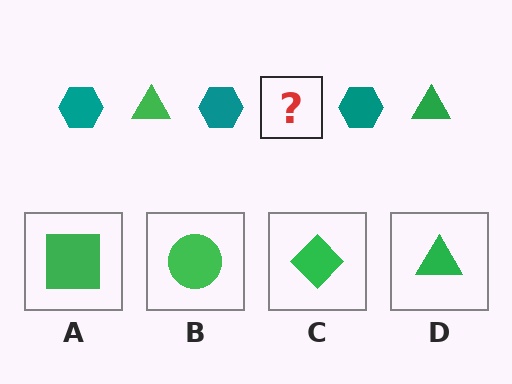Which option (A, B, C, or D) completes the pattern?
D.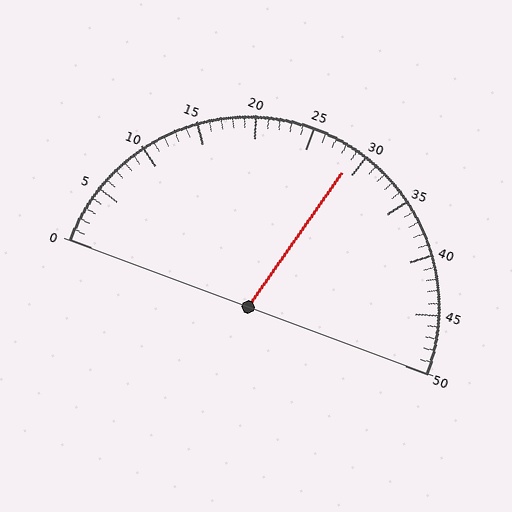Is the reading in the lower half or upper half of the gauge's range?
The reading is in the upper half of the range (0 to 50).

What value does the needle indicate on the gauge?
The needle indicates approximately 29.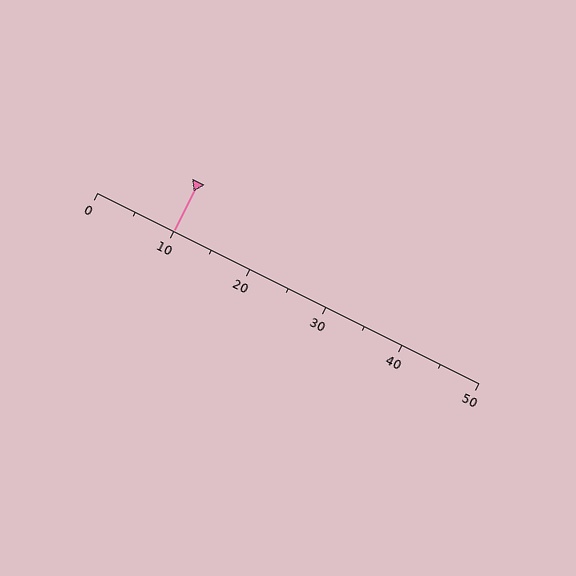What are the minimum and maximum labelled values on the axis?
The axis runs from 0 to 50.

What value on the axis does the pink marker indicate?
The marker indicates approximately 10.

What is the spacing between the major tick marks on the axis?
The major ticks are spaced 10 apart.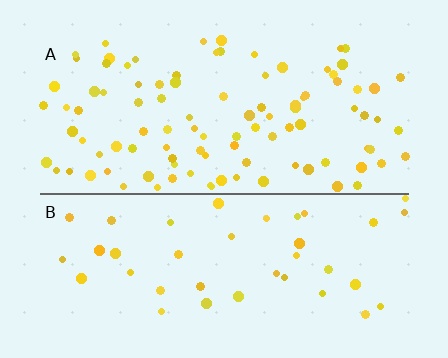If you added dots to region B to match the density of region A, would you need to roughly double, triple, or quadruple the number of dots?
Approximately double.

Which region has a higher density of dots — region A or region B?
A (the top).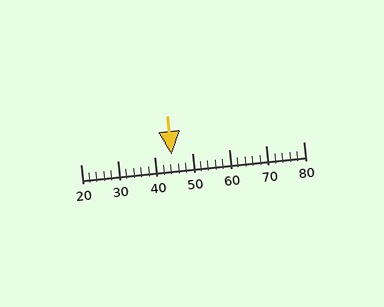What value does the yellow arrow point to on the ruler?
The yellow arrow points to approximately 45.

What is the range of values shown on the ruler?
The ruler shows values from 20 to 80.